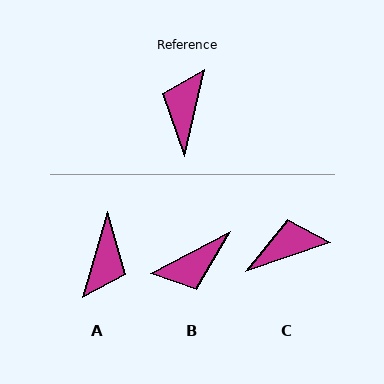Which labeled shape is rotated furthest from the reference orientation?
A, about 177 degrees away.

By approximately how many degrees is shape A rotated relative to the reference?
Approximately 177 degrees counter-clockwise.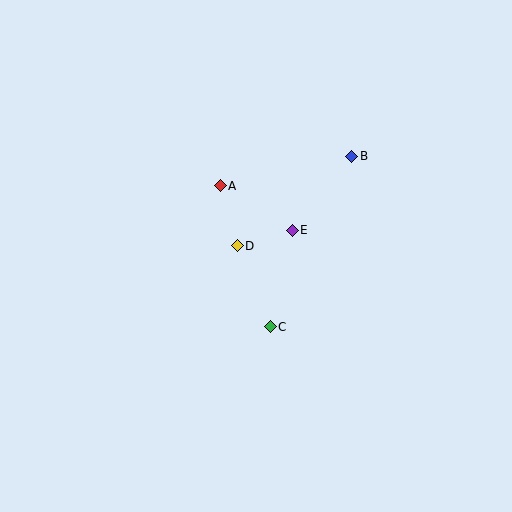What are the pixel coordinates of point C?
Point C is at (270, 327).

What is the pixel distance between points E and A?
The distance between E and A is 85 pixels.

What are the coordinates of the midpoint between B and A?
The midpoint between B and A is at (286, 171).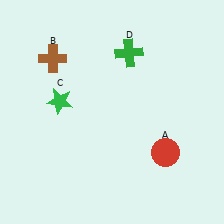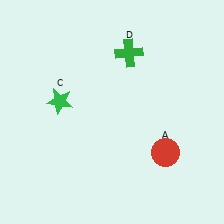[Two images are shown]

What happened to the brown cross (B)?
The brown cross (B) was removed in Image 2. It was in the top-left area of Image 1.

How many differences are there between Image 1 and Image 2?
There is 1 difference between the two images.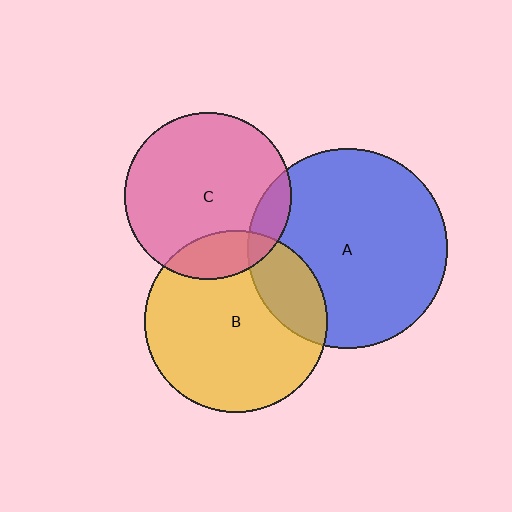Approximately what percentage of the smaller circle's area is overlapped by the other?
Approximately 15%.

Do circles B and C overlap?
Yes.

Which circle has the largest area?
Circle A (blue).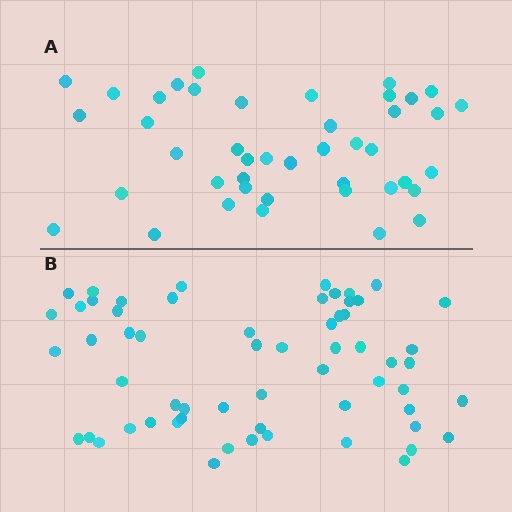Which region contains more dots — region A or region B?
Region B (the bottom region) has more dots.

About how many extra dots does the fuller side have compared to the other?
Region B has approximately 15 more dots than region A.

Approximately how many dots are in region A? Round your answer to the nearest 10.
About 40 dots. (The exact count is 43, which rounds to 40.)